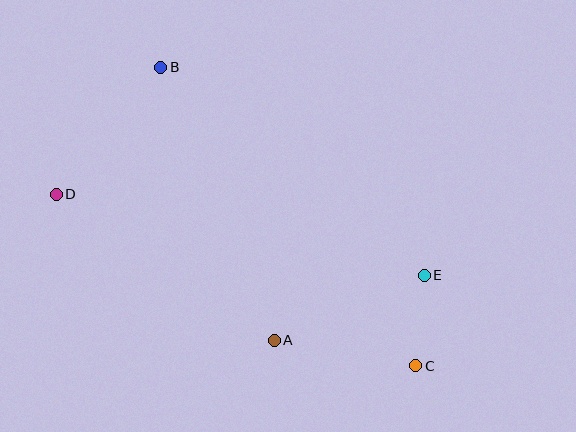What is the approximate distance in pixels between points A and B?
The distance between A and B is approximately 296 pixels.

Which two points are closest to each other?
Points C and E are closest to each other.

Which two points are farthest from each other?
Points C and D are farthest from each other.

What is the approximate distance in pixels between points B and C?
The distance between B and C is approximately 393 pixels.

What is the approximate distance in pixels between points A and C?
The distance between A and C is approximately 144 pixels.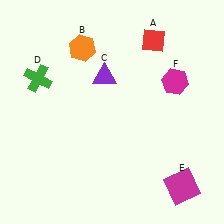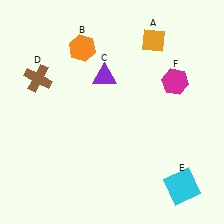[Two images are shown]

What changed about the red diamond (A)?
In Image 1, A is red. In Image 2, it changed to orange.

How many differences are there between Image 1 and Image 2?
There are 3 differences between the two images.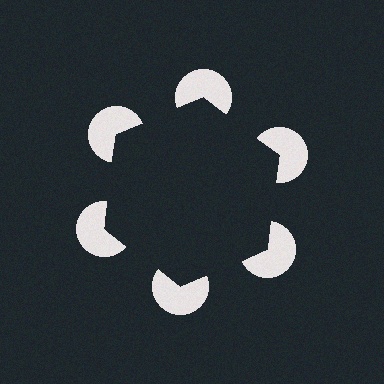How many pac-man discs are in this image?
There are 6 — one at each vertex of the illusory hexagon.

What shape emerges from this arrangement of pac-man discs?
An illusory hexagon — its edges are inferred from the aligned wedge cuts in the pac-man discs, not physically drawn.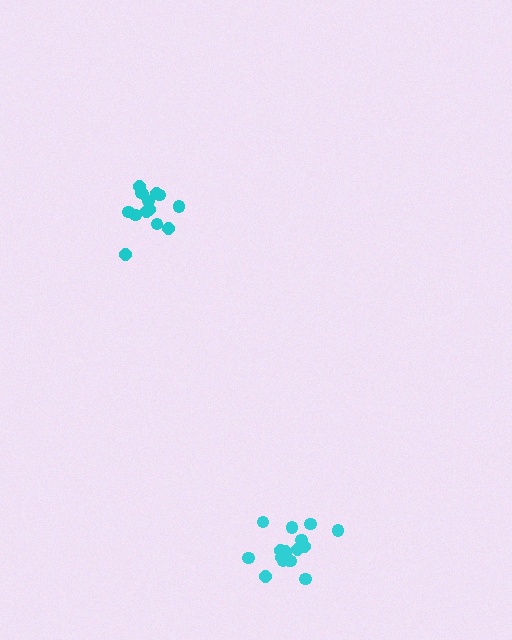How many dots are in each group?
Group 1: 16 dots, Group 2: 14 dots (30 total).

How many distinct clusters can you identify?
There are 2 distinct clusters.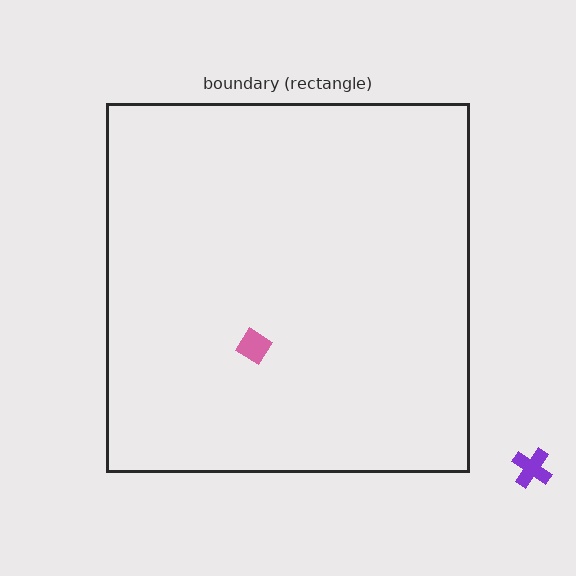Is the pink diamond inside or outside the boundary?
Inside.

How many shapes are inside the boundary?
1 inside, 1 outside.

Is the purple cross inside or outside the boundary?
Outside.